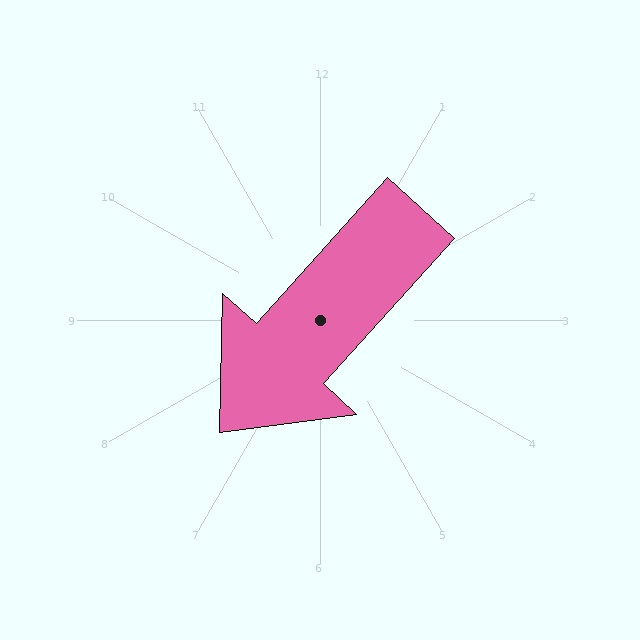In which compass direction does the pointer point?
Southwest.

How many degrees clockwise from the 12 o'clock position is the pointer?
Approximately 222 degrees.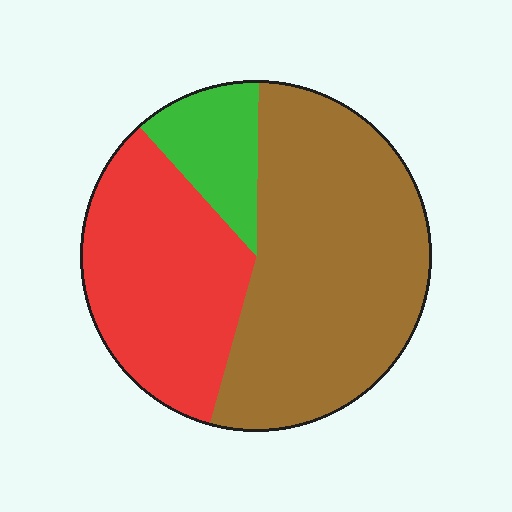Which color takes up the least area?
Green, at roughly 10%.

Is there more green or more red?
Red.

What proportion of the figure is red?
Red covers about 35% of the figure.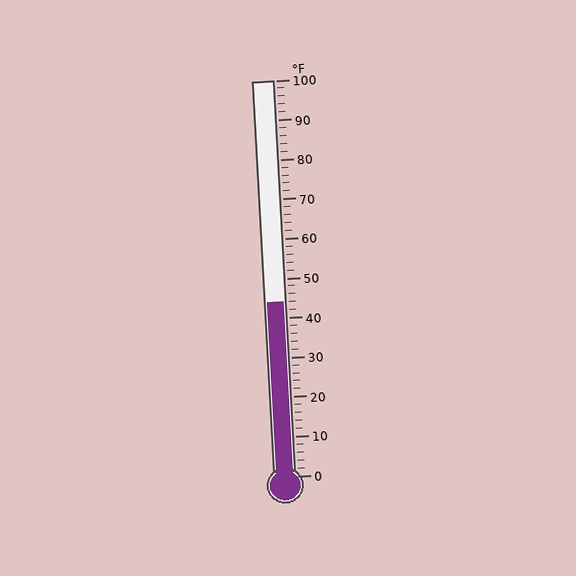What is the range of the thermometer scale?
The thermometer scale ranges from 0°F to 100°F.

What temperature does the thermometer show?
The thermometer shows approximately 44°F.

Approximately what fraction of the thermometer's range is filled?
The thermometer is filled to approximately 45% of its range.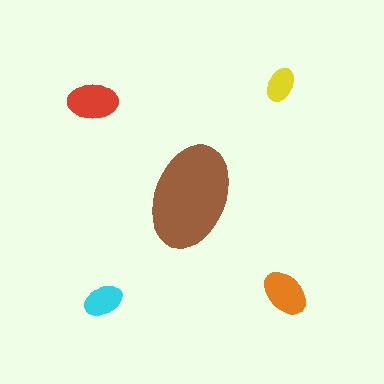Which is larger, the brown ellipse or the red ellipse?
The brown one.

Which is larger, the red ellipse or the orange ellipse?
The red one.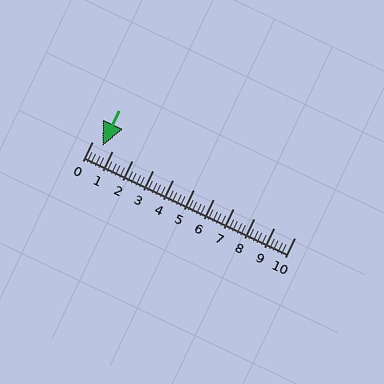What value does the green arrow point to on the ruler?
The green arrow points to approximately 0.5.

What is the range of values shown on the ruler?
The ruler shows values from 0 to 10.